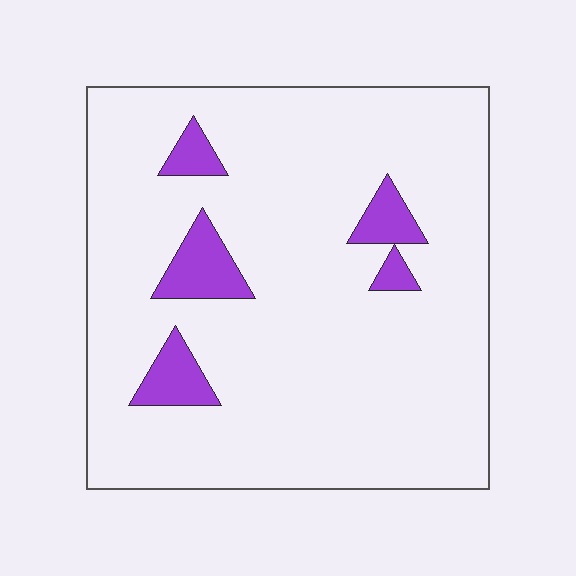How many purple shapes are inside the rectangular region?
5.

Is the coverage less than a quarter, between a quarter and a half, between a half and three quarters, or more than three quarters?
Less than a quarter.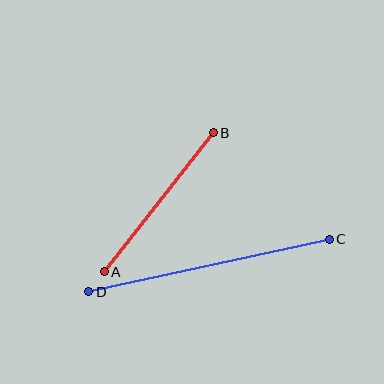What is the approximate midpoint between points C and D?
The midpoint is at approximately (209, 265) pixels.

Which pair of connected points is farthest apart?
Points C and D are farthest apart.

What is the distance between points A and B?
The distance is approximately 176 pixels.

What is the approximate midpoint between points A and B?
The midpoint is at approximately (159, 202) pixels.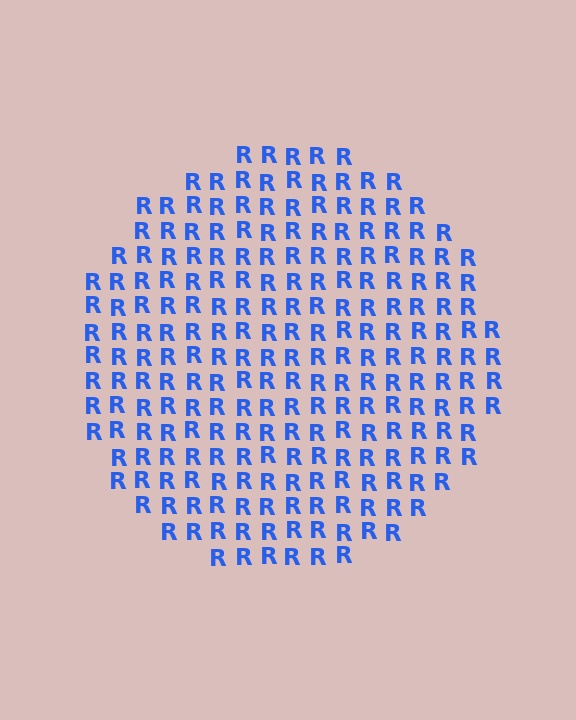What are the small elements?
The small elements are letter R's.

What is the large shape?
The large shape is a circle.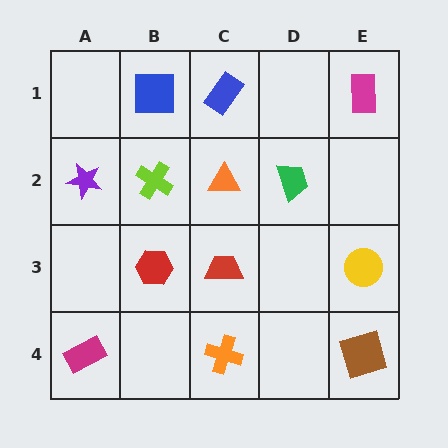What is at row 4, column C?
An orange cross.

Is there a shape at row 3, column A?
No, that cell is empty.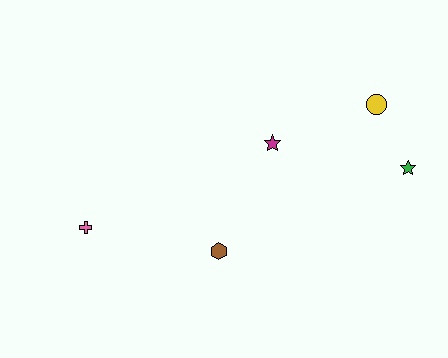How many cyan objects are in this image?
There are no cyan objects.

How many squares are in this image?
There are no squares.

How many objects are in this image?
There are 5 objects.